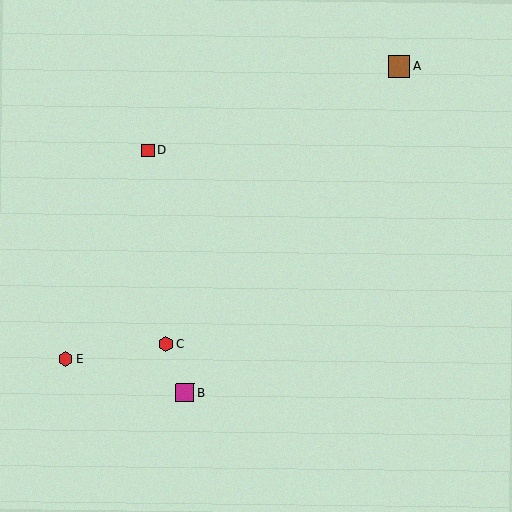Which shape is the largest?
The brown square (labeled A) is the largest.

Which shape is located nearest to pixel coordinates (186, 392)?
The magenta square (labeled B) at (185, 393) is nearest to that location.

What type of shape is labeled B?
Shape B is a magenta square.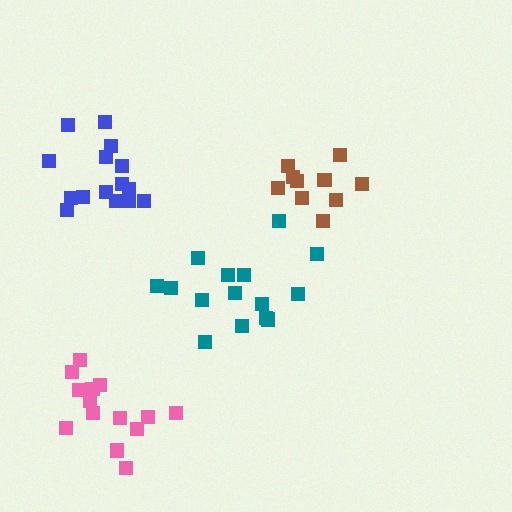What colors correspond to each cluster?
The clusters are colored: teal, brown, blue, pink.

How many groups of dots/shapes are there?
There are 4 groups.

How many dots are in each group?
Group 1: 15 dots, Group 2: 10 dots, Group 3: 15 dots, Group 4: 14 dots (54 total).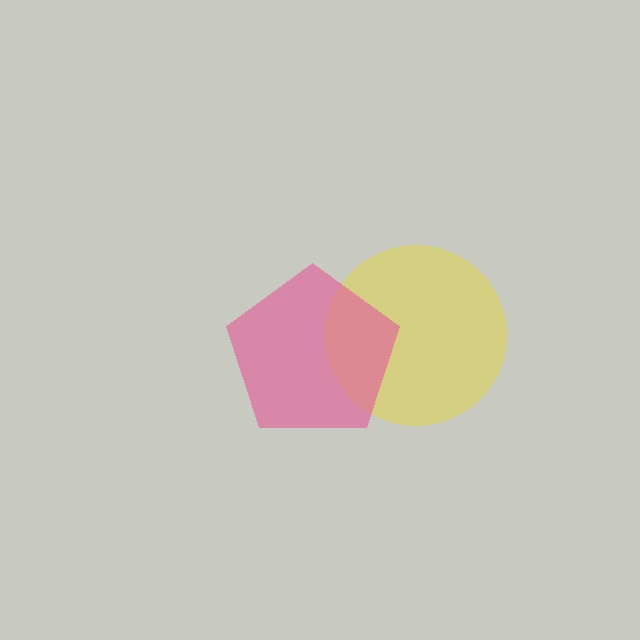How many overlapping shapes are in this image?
There are 2 overlapping shapes in the image.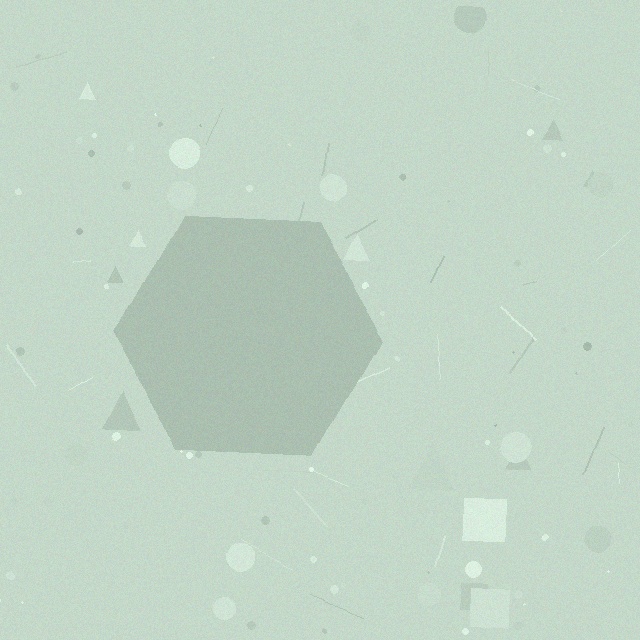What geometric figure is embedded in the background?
A hexagon is embedded in the background.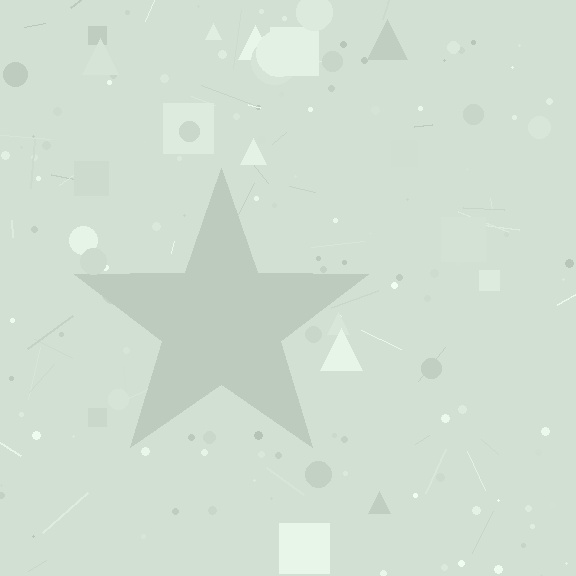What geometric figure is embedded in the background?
A star is embedded in the background.